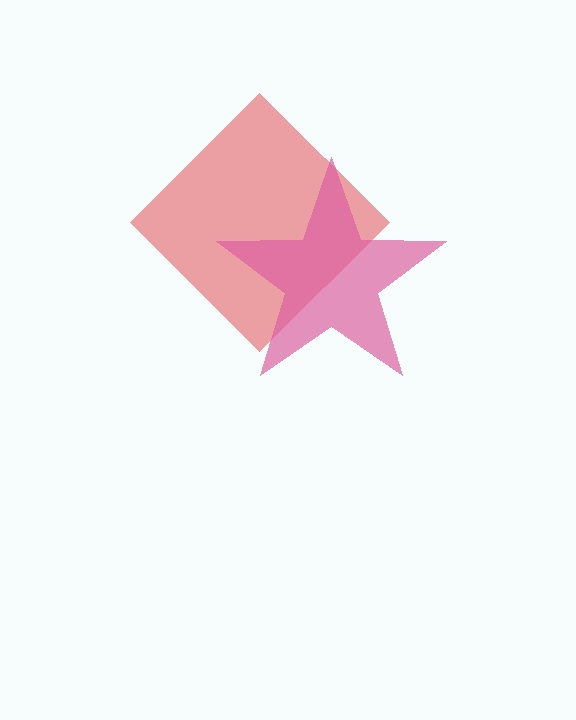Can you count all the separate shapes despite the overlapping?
Yes, there are 2 separate shapes.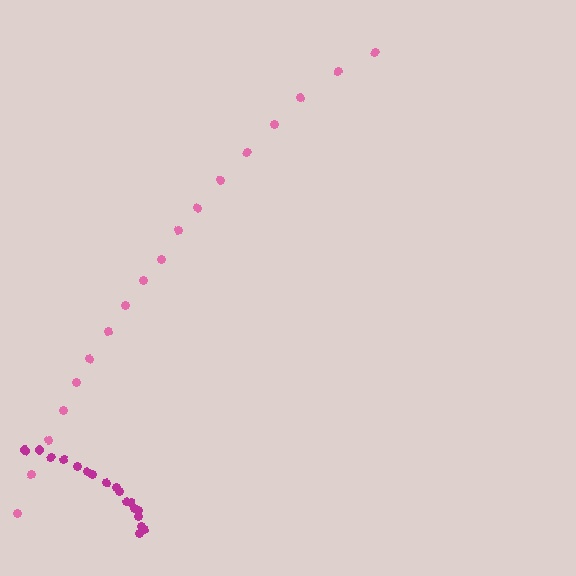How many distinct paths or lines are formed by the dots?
There are 2 distinct paths.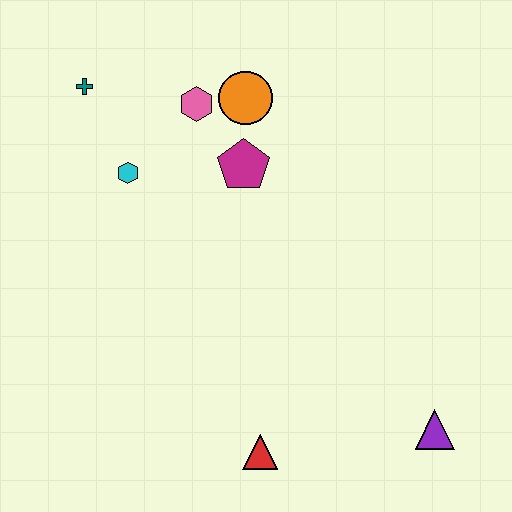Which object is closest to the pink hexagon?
The orange circle is closest to the pink hexagon.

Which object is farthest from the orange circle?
The purple triangle is farthest from the orange circle.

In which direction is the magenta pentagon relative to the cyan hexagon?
The magenta pentagon is to the right of the cyan hexagon.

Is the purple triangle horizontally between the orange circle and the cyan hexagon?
No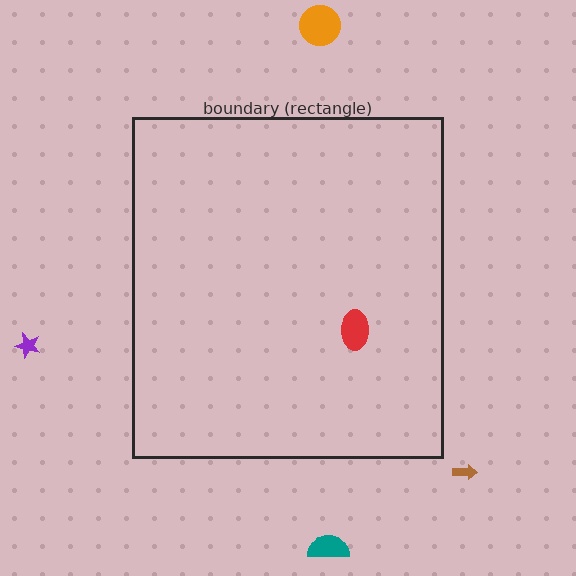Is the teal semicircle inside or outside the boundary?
Outside.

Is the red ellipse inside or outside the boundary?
Inside.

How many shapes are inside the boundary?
1 inside, 4 outside.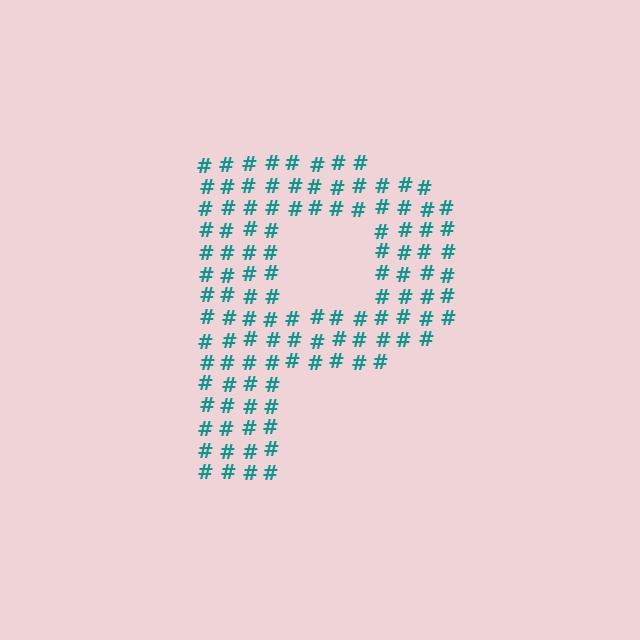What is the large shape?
The large shape is the letter P.